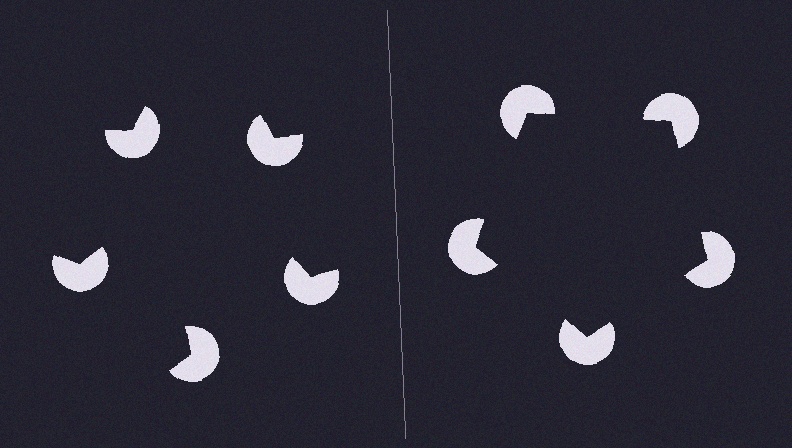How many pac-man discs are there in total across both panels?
10 — 5 on each side.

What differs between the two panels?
The pac-man discs are positioned identically on both sides; only the wedge orientations differ. On the right they align to a pentagon; on the left they are misaligned.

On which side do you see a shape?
An illusory pentagon appears on the right side. On the left side the wedge cuts are rotated, so no coherent shape forms.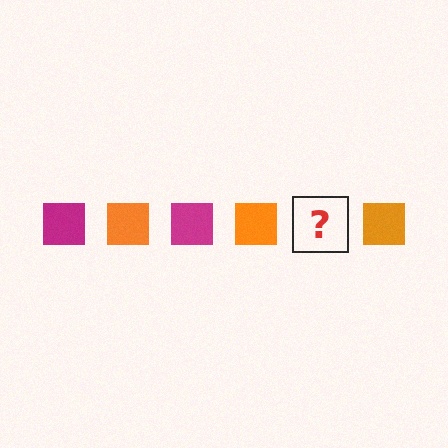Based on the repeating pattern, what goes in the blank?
The blank should be a magenta square.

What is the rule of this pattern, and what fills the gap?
The rule is that the pattern cycles through magenta, orange squares. The gap should be filled with a magenta square.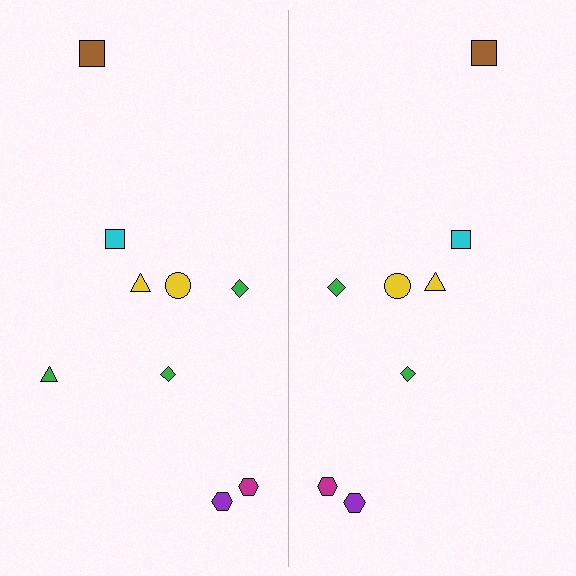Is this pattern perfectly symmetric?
No, the pattern is not perfectly symmetric. A green triangle is missing from the right side.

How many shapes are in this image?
There are 17 shapes in this image.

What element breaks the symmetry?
A green triangle is missing from the right side.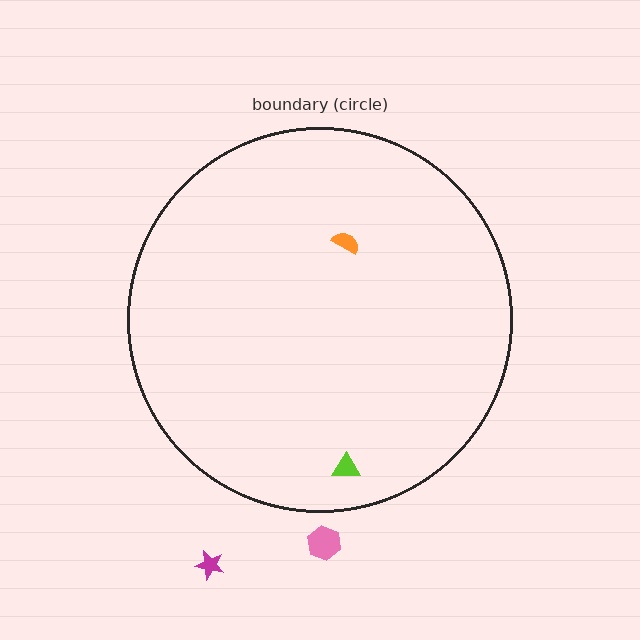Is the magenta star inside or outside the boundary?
Outside.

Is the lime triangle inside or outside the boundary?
Inside.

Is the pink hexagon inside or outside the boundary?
Outside.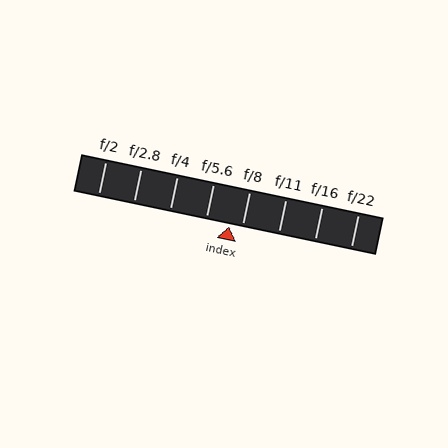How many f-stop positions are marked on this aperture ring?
There are 8 f-stop positions marked.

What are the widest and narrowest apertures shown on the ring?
The widest aperture shown is f/2 and the narrowest is f/22.